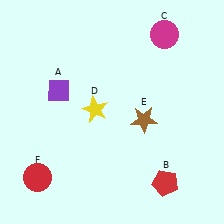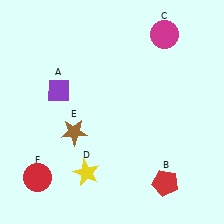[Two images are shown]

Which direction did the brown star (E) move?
The brown star (E) moved left.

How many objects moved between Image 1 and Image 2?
2 objects moved between the two images.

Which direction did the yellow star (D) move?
The yellow star (D) moved down.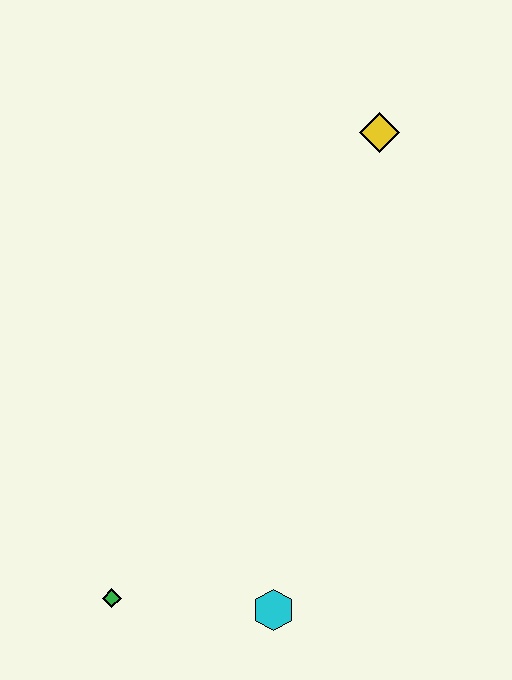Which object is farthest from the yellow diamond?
The green diamond is farthest from the yellow diamond.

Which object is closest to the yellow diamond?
The cyan hexagon is closest to the yellow diamond.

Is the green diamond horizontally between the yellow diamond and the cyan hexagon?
No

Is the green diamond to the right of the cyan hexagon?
No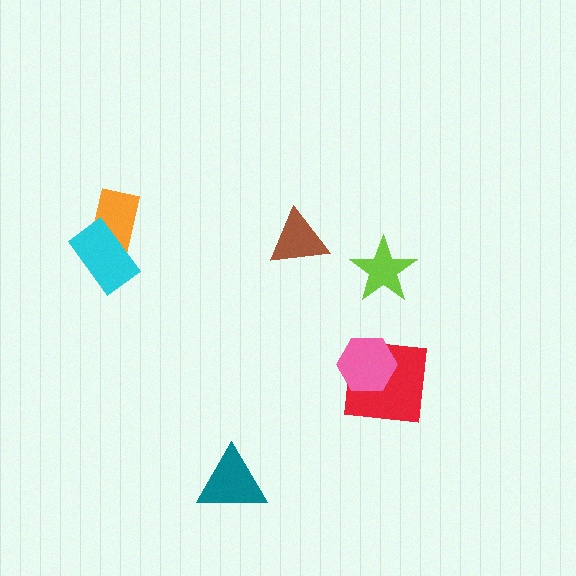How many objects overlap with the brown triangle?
0 objects overlap with the brown triangle.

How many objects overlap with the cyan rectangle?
1 object overlaps with the cyan rectangle.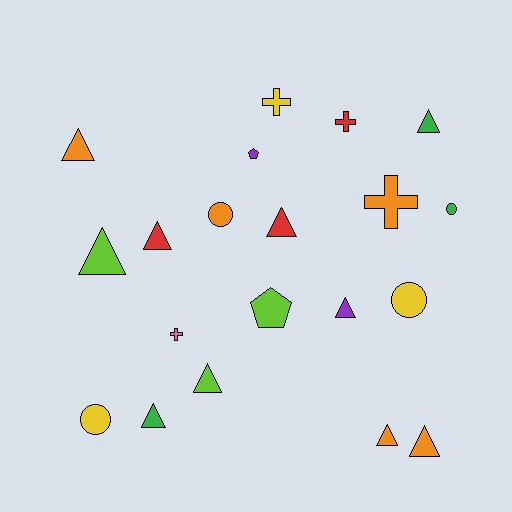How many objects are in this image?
There are 20 objects.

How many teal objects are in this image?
There are no teal objects.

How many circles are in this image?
There are 4 circles.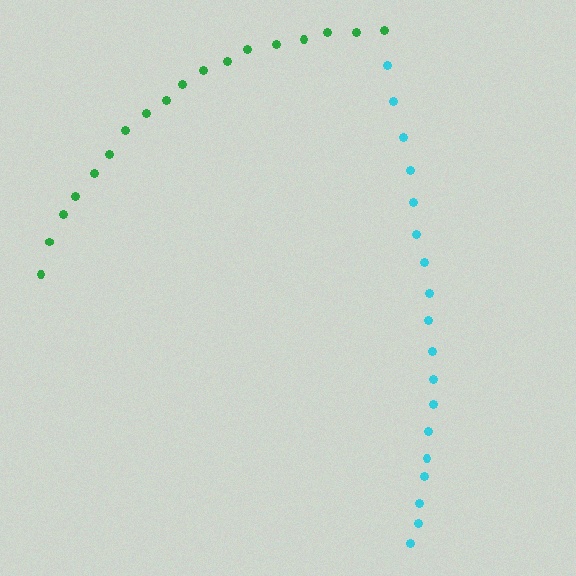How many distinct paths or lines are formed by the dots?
There are 2 distinct paths.